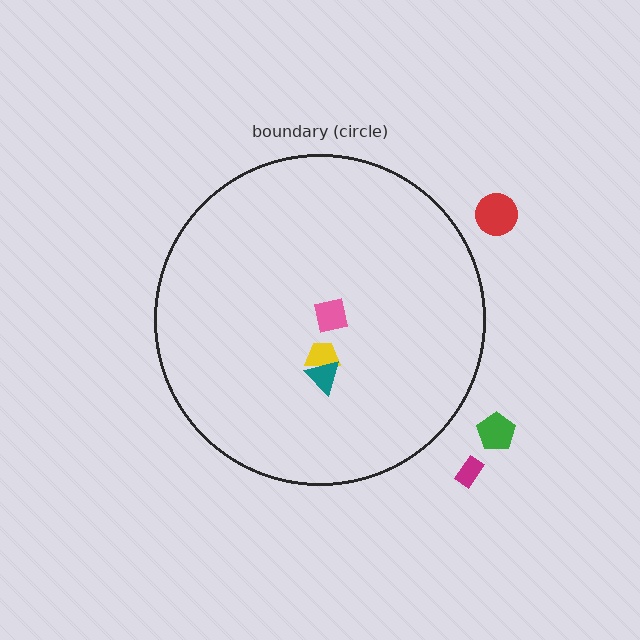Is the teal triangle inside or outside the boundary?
Inside.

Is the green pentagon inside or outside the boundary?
Outside.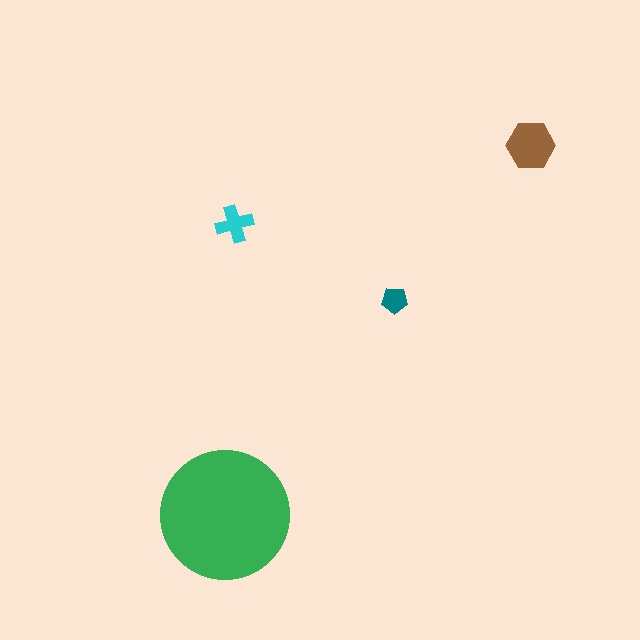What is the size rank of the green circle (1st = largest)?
1st.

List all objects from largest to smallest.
The green circle, the brown hexagon, the cyan cross, the teal pentagon.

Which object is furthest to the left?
The green circle is leftmost.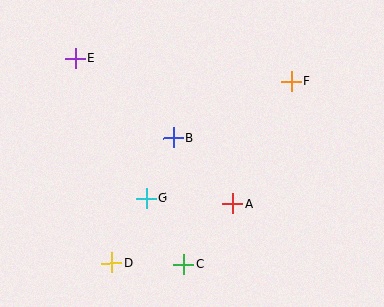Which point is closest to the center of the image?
Point B at (173, 138) is closest to the center.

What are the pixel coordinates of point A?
Point A is at (233, 204).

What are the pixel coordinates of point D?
Point D is at (112, 263).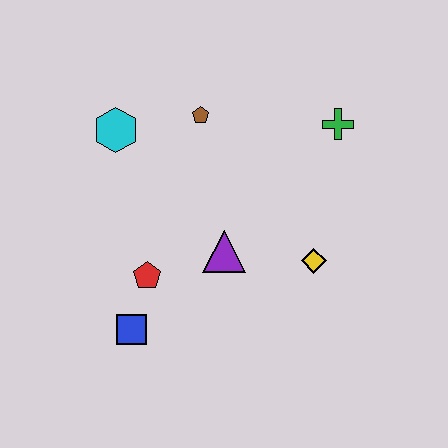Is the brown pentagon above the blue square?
Yes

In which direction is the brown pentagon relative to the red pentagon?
The brown pentagon is above the red pentagon.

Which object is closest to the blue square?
The red pentagon is closest to the blue square.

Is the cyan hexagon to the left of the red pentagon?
Yes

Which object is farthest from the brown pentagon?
The blue square is farthest from the brown pentagon.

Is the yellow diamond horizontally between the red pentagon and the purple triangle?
No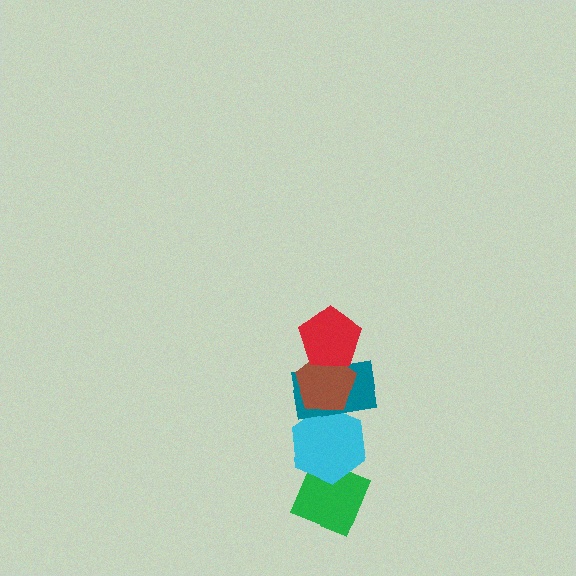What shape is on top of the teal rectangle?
The brown pentagon is on top of the teal rectangle.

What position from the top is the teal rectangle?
The teal rectangle is 3rd from the top.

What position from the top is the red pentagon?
The red pentagon is 1st from the top.